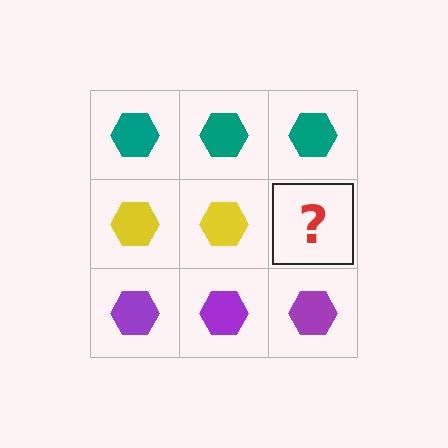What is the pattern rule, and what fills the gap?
The rule is that each row has a consistent color. The gap should be filled with a yellow hexagon.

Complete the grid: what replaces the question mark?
The question mark should be replaced with a yellow hexagon.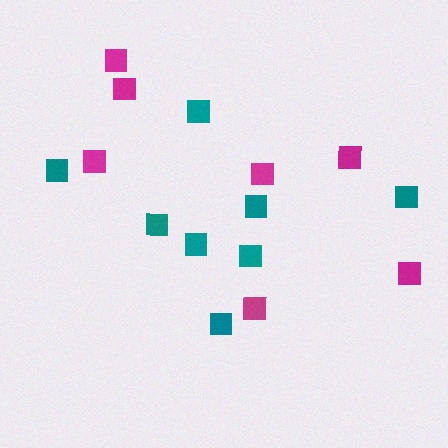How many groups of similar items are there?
There are 2 groups: one group of teal squares (8) and one group of magenta squares (7).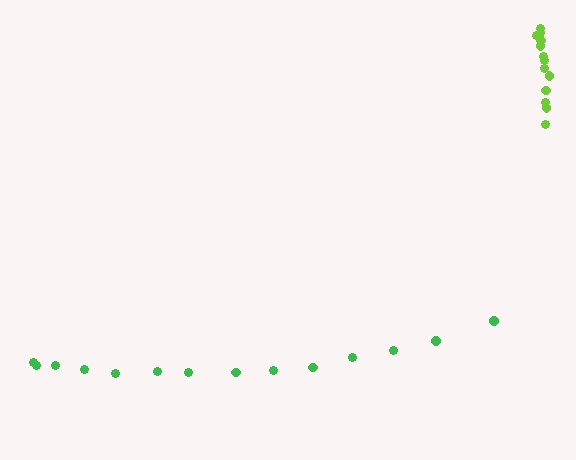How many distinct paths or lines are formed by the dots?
There are 2 distinct paths.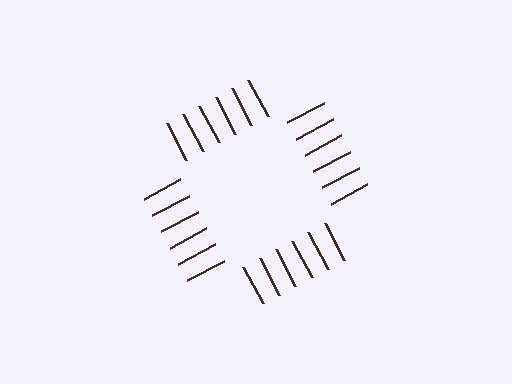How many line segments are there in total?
24 — 6 along each of the 4 edges.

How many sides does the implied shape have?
4 sides — the line-ends trace a square.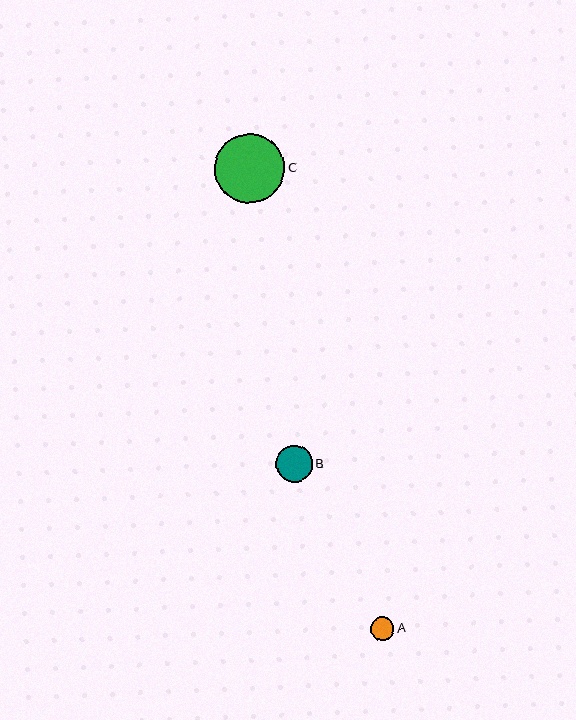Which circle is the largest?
Circle C is the largest with a size of approximately 70 pixels.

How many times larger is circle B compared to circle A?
Circle B is approximately 1.6 times the size of circle A.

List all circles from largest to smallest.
From largest to smallest: C, B, A.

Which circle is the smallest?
Circle A is the smallest with a size of approximately 24 pixels.